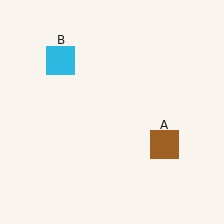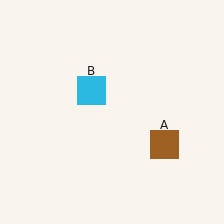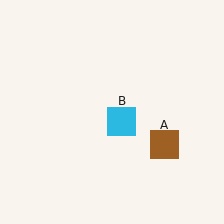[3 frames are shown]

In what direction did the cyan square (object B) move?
The cyan square (object B) moved down and to the right.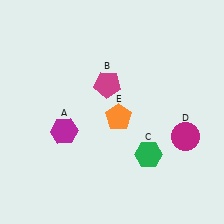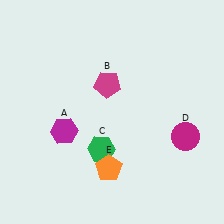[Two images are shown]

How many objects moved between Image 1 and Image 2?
2 objects moved between the two images.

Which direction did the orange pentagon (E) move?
The orange pentagon (E) moved down.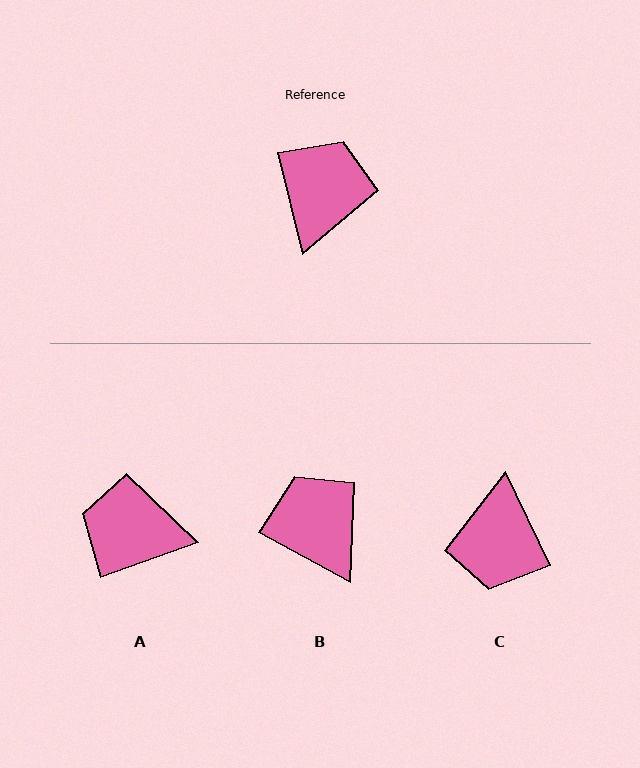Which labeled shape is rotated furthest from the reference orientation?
C, about 168 degrees away.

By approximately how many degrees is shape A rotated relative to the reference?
Approximately 96 degrees counter-clockwise.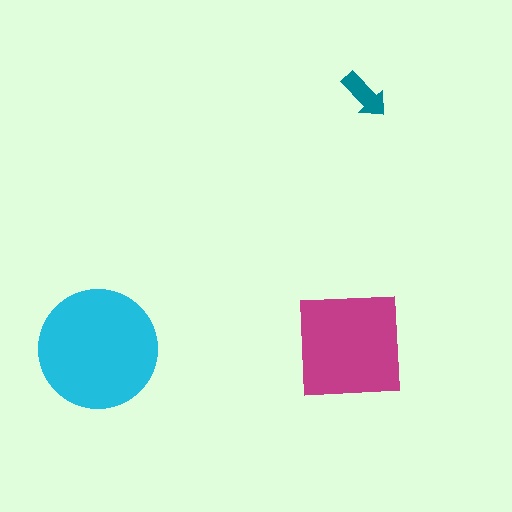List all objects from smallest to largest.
The teal arrow, the magenta square, the cyan circle.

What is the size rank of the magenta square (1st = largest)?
2nd.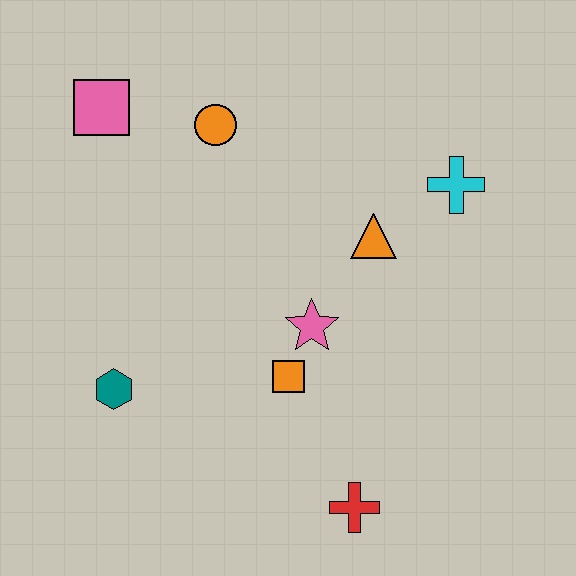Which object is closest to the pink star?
The orange square is closest to the pink star.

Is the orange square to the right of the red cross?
No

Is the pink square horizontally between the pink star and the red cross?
No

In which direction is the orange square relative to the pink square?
The orange square is below the pink square.